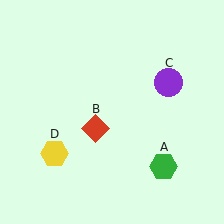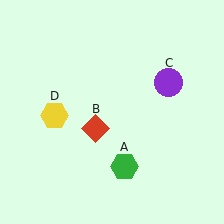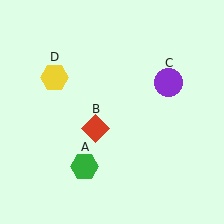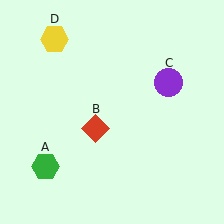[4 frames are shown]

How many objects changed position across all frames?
2 objects changed position: green hexagon (object A), yellow hexagon (object D).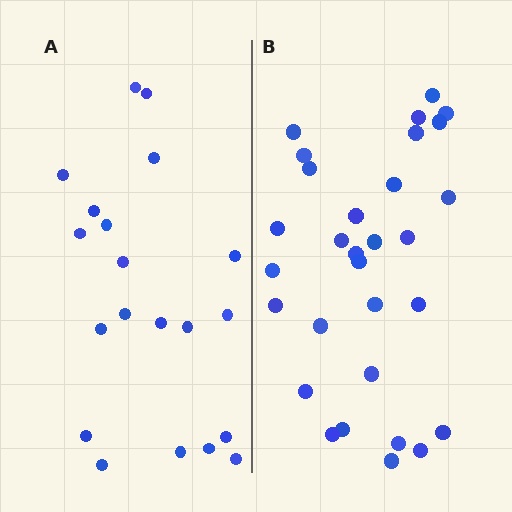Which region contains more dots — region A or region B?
Region B (the right region) has more dots.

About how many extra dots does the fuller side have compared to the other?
Region B has roughly 10 or so more dots than region A.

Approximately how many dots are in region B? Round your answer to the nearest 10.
About 30 dots.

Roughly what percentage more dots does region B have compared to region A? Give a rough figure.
About 50% more.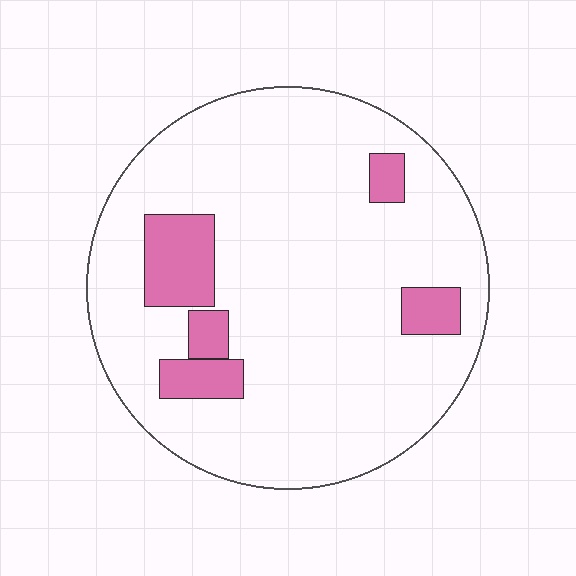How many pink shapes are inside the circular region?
5.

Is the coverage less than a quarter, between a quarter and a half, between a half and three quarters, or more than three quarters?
Less than a quarter.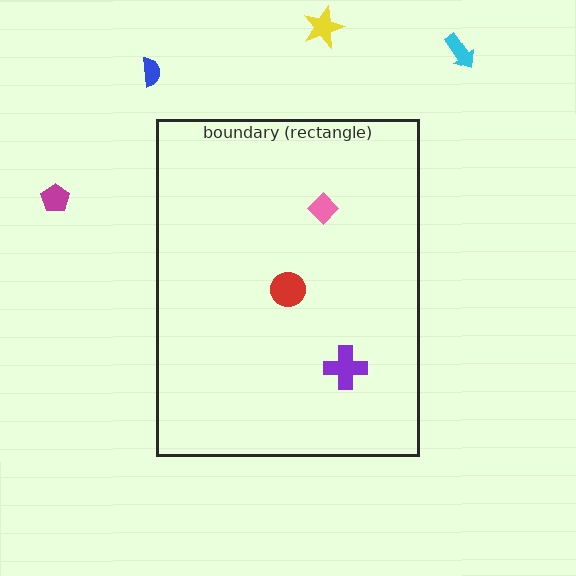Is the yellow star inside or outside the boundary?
Outside.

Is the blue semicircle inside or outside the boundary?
Outside.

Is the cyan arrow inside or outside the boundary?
Outside.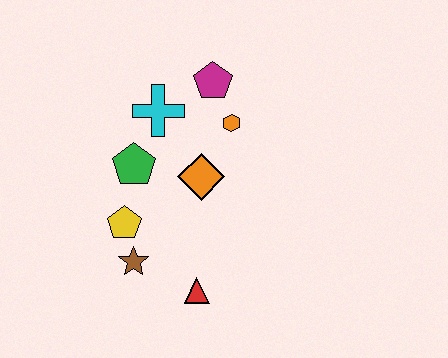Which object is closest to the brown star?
The yellow pentagon is closest to the brown star.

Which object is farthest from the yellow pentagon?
The magenta pentagon is farthest from the yellow pentagon.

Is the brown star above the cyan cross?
No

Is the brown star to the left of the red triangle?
Yes